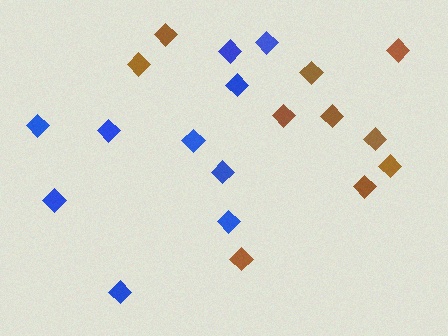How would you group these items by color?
There are 2 groups: one group of brown diamonds (10) and one group of blue diamonds (10).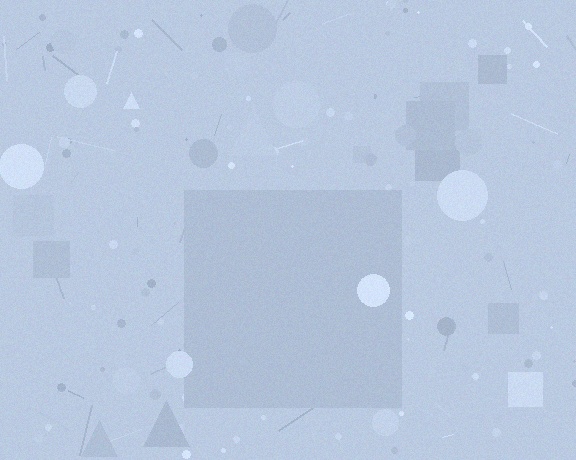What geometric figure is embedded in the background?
A square is embedded in the background.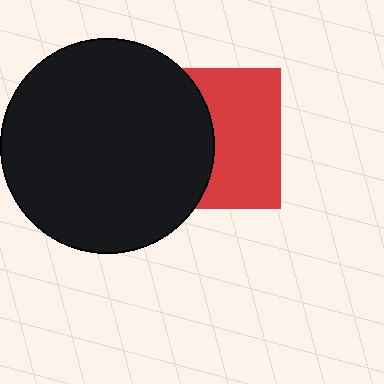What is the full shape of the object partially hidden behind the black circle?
The partially hidden object is a red square.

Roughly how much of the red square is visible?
About half of it is visible (roughly 53%).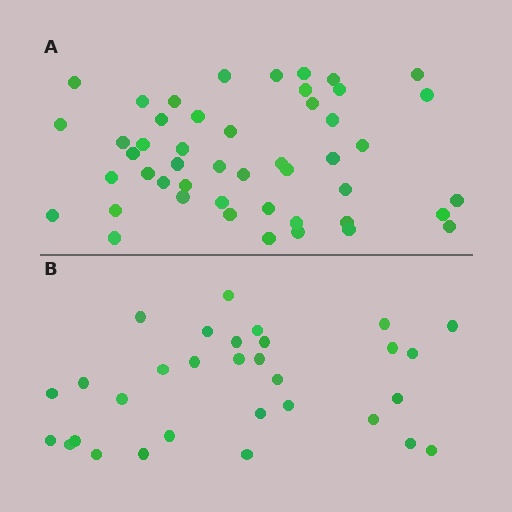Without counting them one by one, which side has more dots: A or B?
Region A (the top region) has more dots.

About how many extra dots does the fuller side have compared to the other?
Region A has approximately 15 more dots than region B.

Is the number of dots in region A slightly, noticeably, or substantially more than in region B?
Region A has substantially more. The ratio is roughly 1.5 to 1.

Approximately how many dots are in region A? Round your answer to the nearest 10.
About 50 dots. (The exact count is 48, which rounds to 50.)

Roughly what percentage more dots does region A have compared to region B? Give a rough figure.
About 55% more.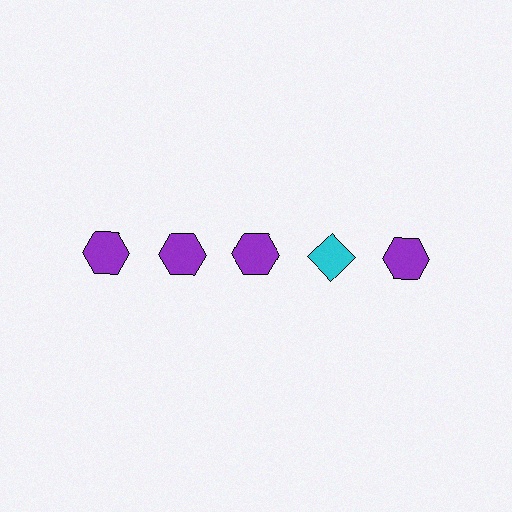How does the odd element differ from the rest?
It differs in both color (cyan instead of purple) and shape (diamond instead of hexagon).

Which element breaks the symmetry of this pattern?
The cyan diamond in the top row, second from right column breaks the symmetry. All other shapes are purple hexagons.